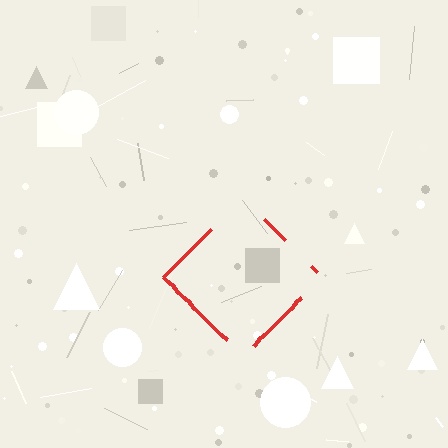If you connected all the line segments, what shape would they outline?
They would outline a diamond.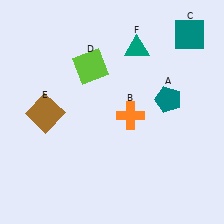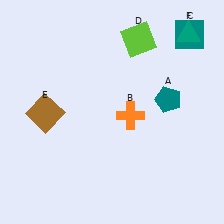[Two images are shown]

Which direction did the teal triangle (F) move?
The teal triangle (F) moved right.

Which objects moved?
The objects that moved are: the lime square (D), the teal triangle (F).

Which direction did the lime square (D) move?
The lime square (D) moved right.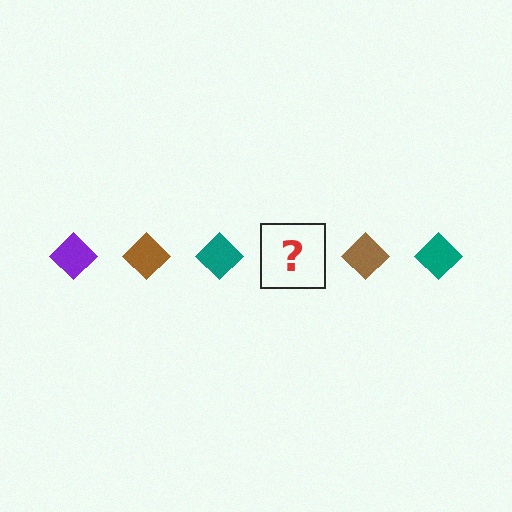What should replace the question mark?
The question mark should be replaced with a purple diamond.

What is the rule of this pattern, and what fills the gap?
The rule is that the pattern cycles through purple, brown, teal diamonds. The gap should be filled with a purple diamond.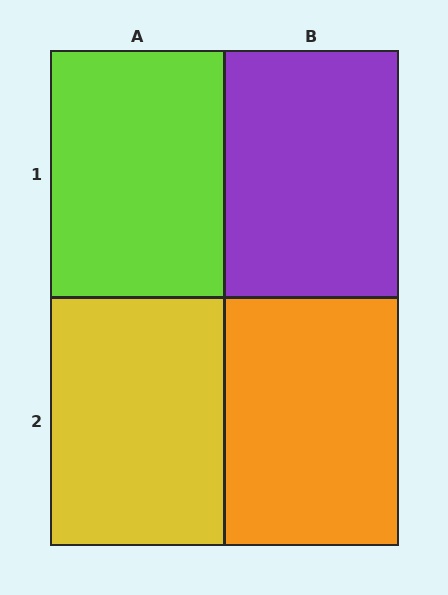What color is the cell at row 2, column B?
Orange.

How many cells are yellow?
1 cell is yellow.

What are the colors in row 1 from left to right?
Lime, purple.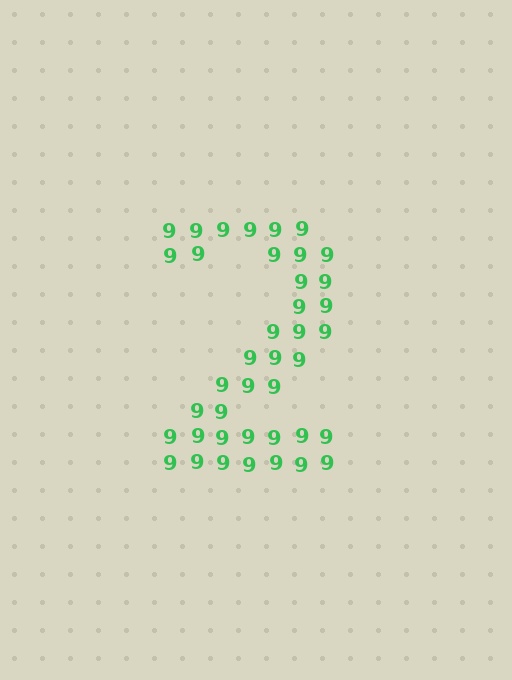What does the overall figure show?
The overall figure shows the digit 2.